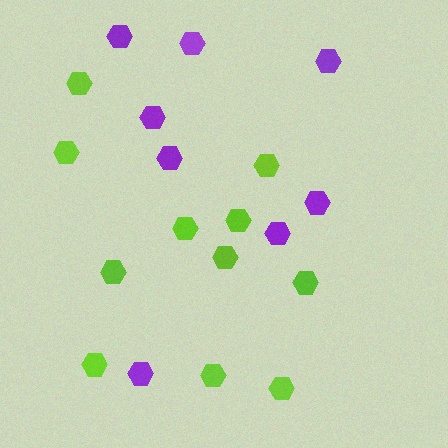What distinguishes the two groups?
There are 2 groups: one group of purple hexagons (8) and one group of lime hexagons (11).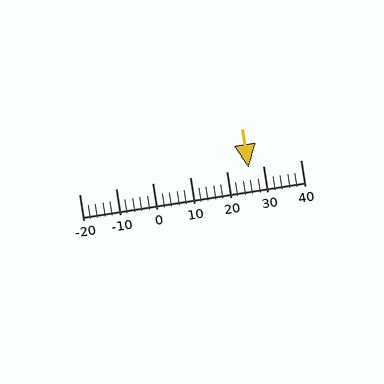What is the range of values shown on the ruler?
The ruler shows values from -20 to 40.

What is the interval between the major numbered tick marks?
The major tick marks are spaced 10 units apart.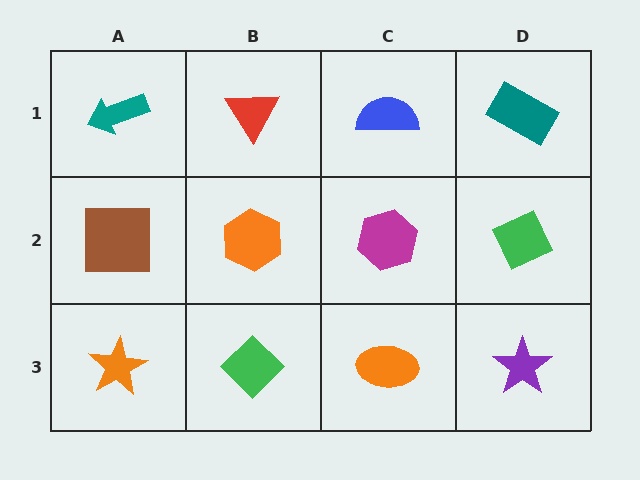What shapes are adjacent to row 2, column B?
A red triangle (row 1, column B), a green diamond (row 3, column B), a brown square (row 2, column A), a magenta hexagon (row 2, column C).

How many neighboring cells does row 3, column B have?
3.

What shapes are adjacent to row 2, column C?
A blue semicircle (row 1, column C), an orange ellipse (row 3, column C), an orange hexagon (row 2, column B), a green diamond (row 2, column D).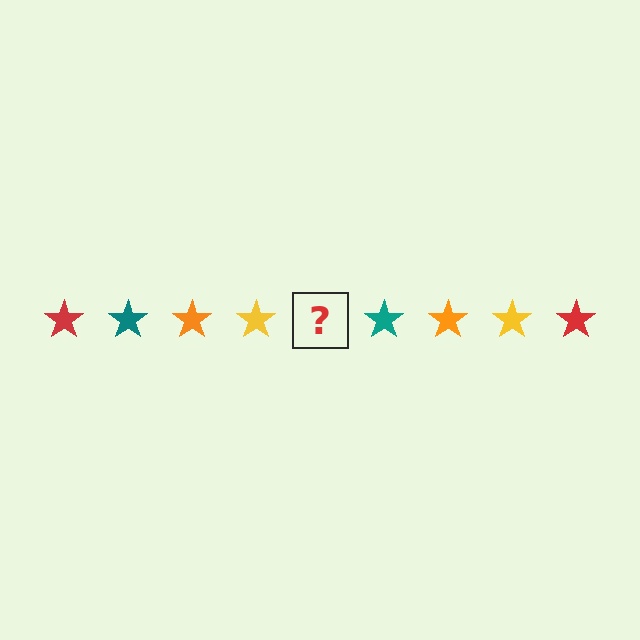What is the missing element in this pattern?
The missing element is a red star.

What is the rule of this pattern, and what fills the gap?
The rule is that the pattern cycles through red, teal, orange, yellow stars. The gap should be filled with a red star.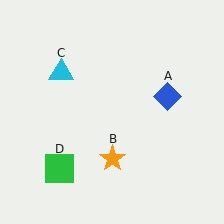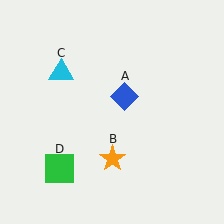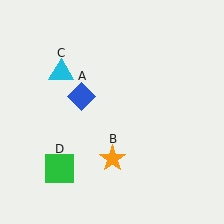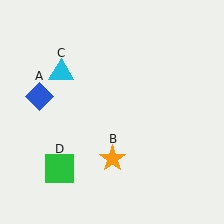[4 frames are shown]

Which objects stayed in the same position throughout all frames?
Orange star (object B) and cyan triangle (object C) and green square (object D) remained stationary.